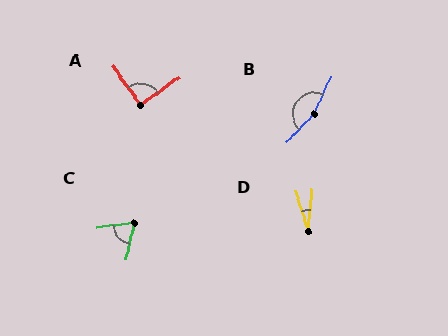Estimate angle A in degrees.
Approximately 90 degrees.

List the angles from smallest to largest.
D (22°), C (70°), A (90°), B (162°).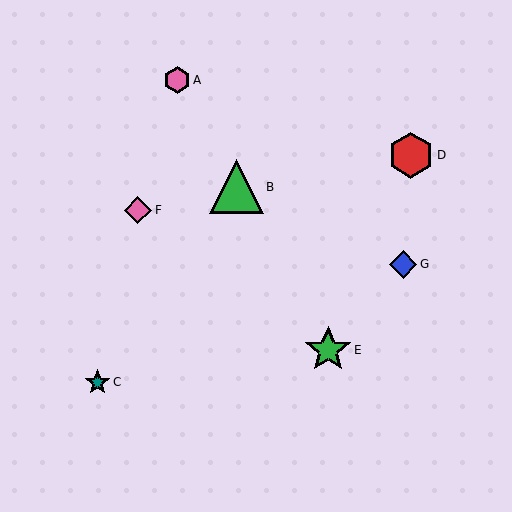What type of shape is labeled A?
Shape A is a pink hexagon.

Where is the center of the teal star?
The center of the teal star is at (98, 382).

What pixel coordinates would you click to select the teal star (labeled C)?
Click at (98, 382) to select the teal star C.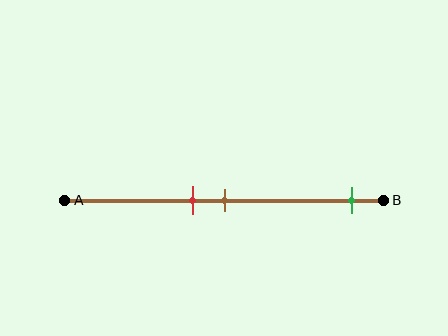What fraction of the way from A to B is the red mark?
The red mark is approximately 40% (0.4) of the way from A to B.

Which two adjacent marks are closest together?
The red and brown marks are the closest adjacent pair.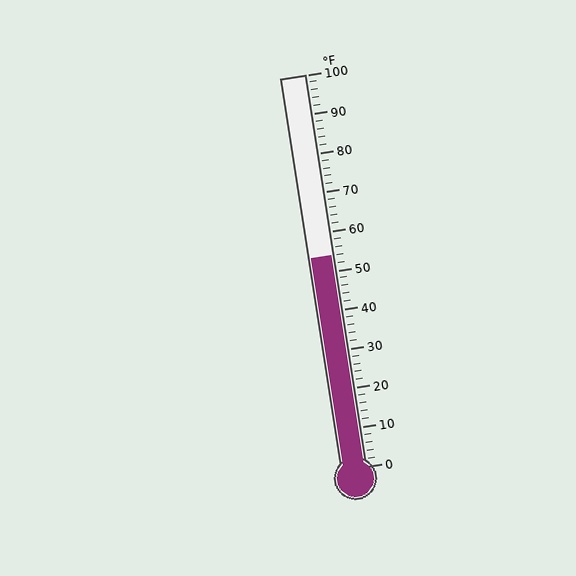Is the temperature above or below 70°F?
The temperature is below 70°F.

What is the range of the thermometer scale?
The thermometer scale ranges from 0°F to 100°F.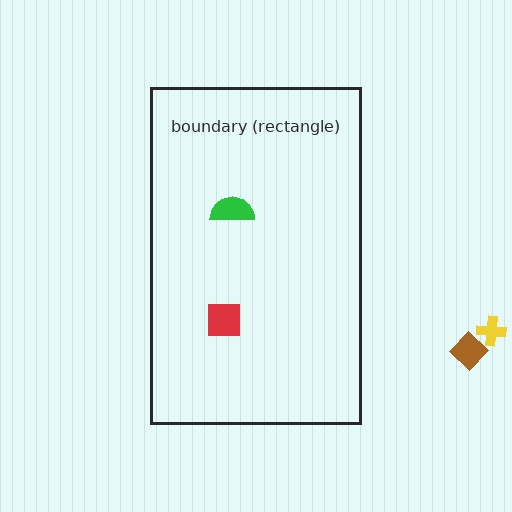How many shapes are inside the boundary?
2 inside, 2 outside.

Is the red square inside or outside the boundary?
Inside.